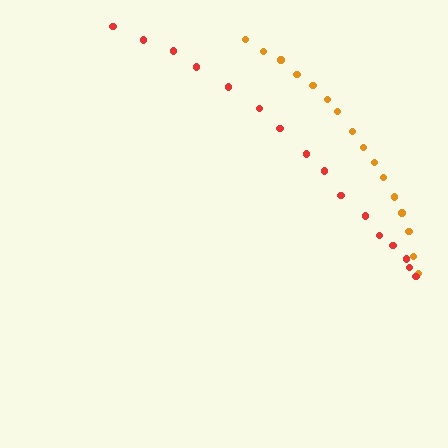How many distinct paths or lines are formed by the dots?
There are 2 distinct paths.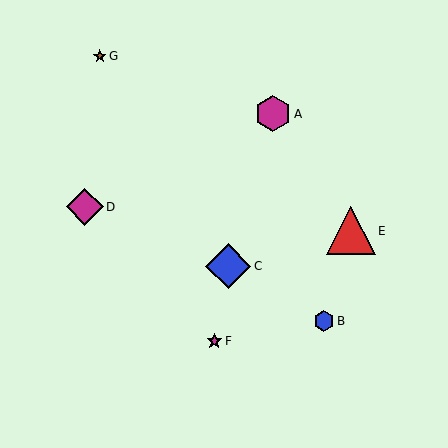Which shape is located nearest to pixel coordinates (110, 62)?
The brown star (labeled G) at (100, 56) is nearest to that location.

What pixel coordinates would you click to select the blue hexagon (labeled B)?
Click at (324, 321) to select the blue hexagon B.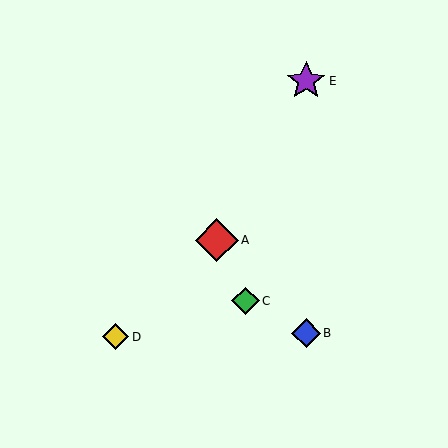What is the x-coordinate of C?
Object C is at x≈245.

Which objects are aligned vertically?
Objects B, E are aligned vertically.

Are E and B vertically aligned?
Yes, both are at x≈306.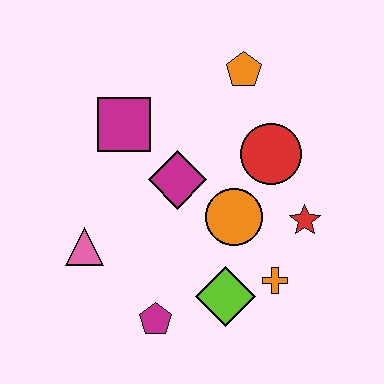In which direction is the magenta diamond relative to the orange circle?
The magenta diamond is to the left of the orange circle.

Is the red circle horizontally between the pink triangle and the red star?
Yes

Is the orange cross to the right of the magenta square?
Yes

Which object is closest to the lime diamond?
The orange cross is closest to the lime diamond.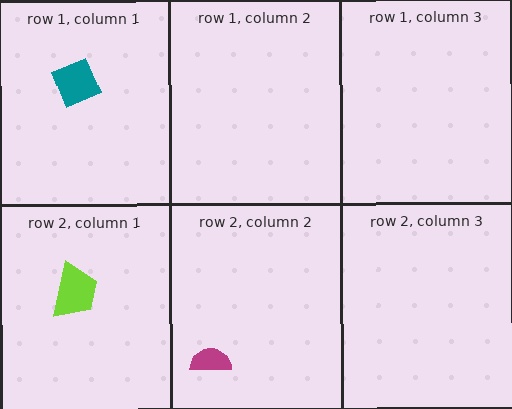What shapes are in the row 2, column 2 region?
The magenta semicircle.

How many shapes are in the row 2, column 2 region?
1.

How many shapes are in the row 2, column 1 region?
1.